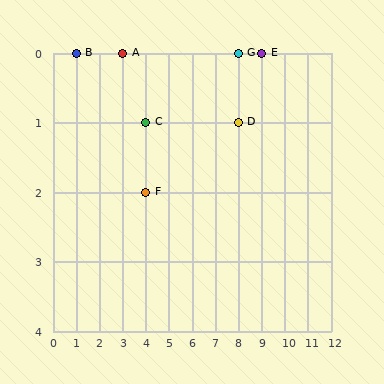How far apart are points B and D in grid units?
Points B and D are 7 columns and 1 row apart (about 7.1 grid units diagonally).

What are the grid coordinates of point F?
Point F is at grid coordinates (4, 2).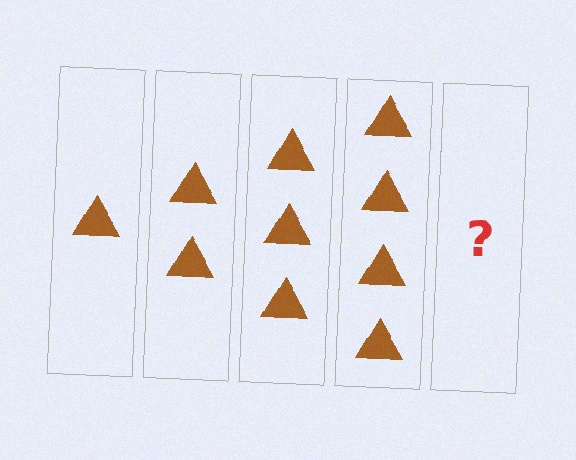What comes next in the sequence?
The next element should be 5 triangles.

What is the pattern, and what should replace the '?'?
The pattern is that each step adds one more triangle. The '?' should be 5 triangles.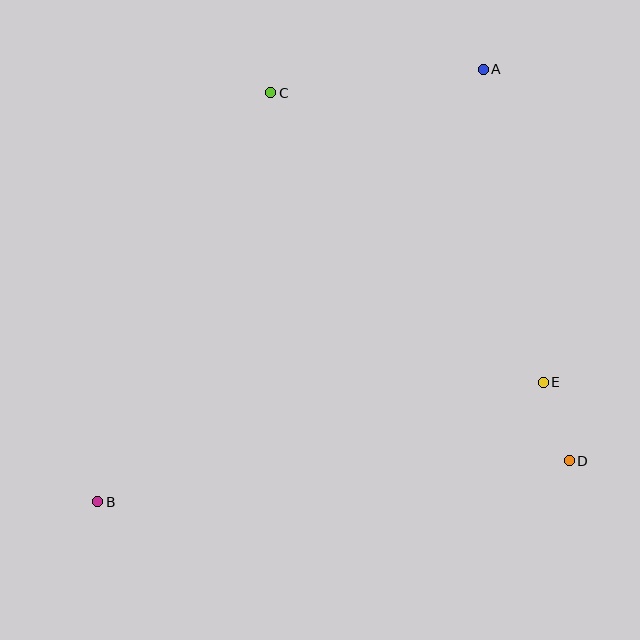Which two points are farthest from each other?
Points A and B are farthest from each other.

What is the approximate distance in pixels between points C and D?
The distance between C and D is approximately 474 pixels.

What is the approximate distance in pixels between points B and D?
The distance between B and D is approximately 473 pixels.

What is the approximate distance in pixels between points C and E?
The distance between C and E is approximately 398 pixels.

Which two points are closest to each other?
Points D and E are closest to each other.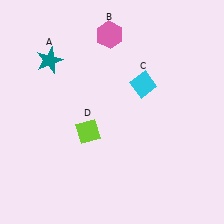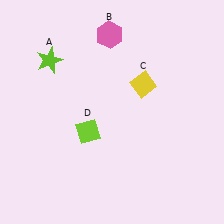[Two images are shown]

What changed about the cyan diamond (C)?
In Image 1, C is cyan. In Image 2, it changed to yellow.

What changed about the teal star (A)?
In Image 1, A is teal. In Image 2, it changed to lime.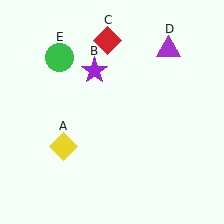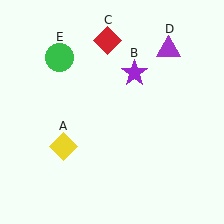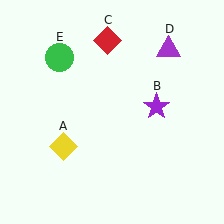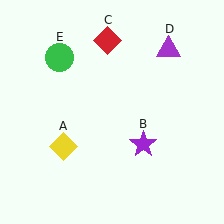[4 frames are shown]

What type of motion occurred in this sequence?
The purple star (object B) rotated clockwise around the center of the scene.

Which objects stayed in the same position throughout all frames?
Yellow diamond (object A) and red diamond (object C) and purple triangle (object D) and green circle (object E) remained stationary.